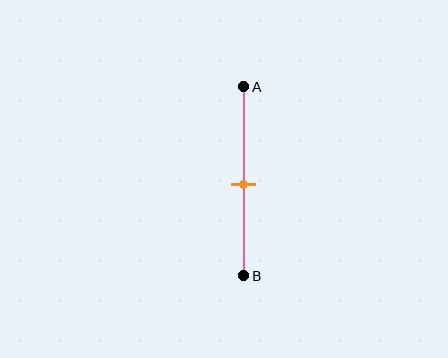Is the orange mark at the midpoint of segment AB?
Yes, the mark is approximately at the midpoint.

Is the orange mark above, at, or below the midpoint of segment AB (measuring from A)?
The orange mark is approximately at the midpoint of segment AB.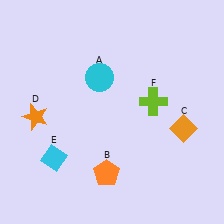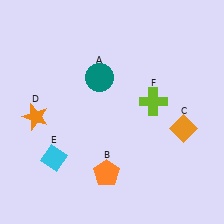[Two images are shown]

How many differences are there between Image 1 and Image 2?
There is 1 difference between the two images.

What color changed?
The circle (A) changed from cyan in Image 1 to teal in Image 2.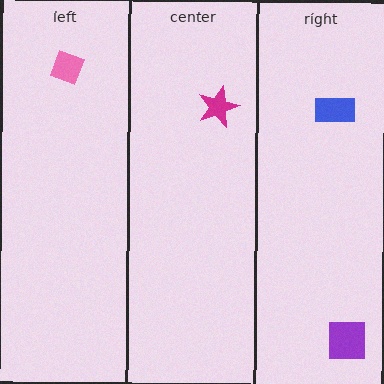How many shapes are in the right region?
2.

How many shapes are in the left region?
1.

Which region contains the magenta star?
The center region.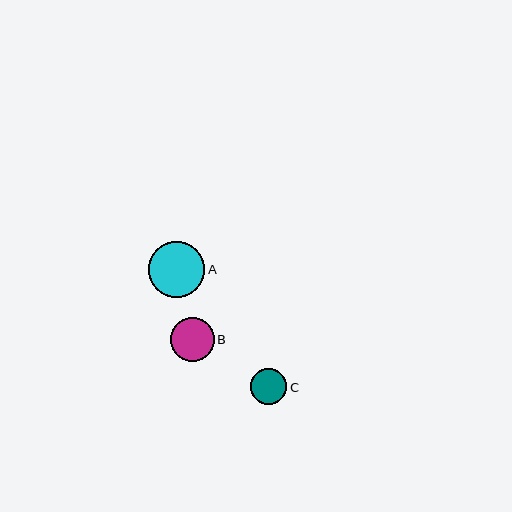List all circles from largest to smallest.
From largest to smallest: A, B, C.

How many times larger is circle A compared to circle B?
Circle A is approximately 1.3 times the size of circle B.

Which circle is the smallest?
Circle C is the smallest with a size of approximately 36 pixels.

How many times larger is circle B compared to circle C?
Circle B is approximately 1.2 times the size of circle C.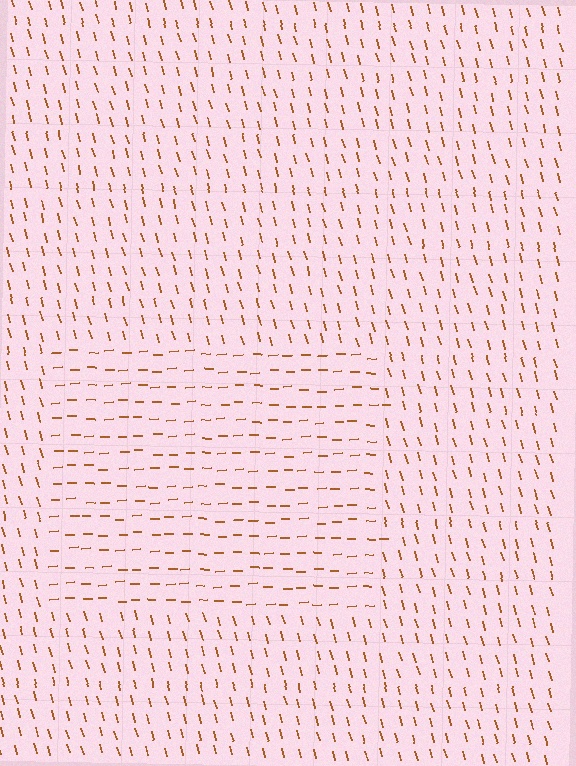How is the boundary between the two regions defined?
The boundary is defined purely by a change in line orientation (approximately 78 degrees difference). All lines are the same color and thickness.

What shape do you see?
I see a rectangle.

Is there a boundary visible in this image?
Yes, there is a texture boundary formed by a change in line orientation.